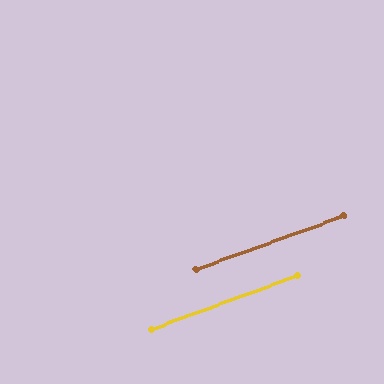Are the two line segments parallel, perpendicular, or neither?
Parallel — their directions differ by only 0.1°.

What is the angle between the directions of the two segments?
Approximately 0 degrees.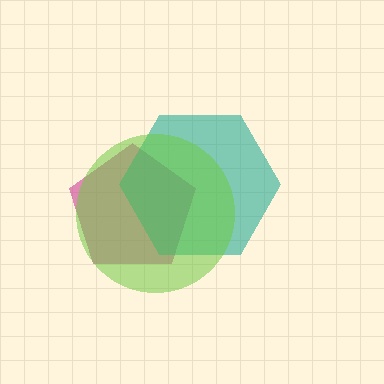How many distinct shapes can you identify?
There are 3 distinct shapes: a magenta pentagon, a teal hexagon, a lime circle.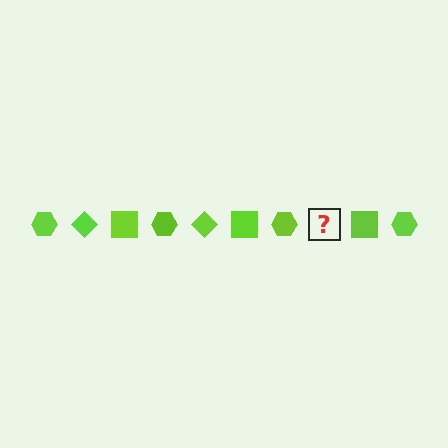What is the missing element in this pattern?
The missing element is a lime diamond.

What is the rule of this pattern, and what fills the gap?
The rule is that the pattern cycles through hexagon, diamond, square shapes in lime. The gap should be filled with a lime diamond.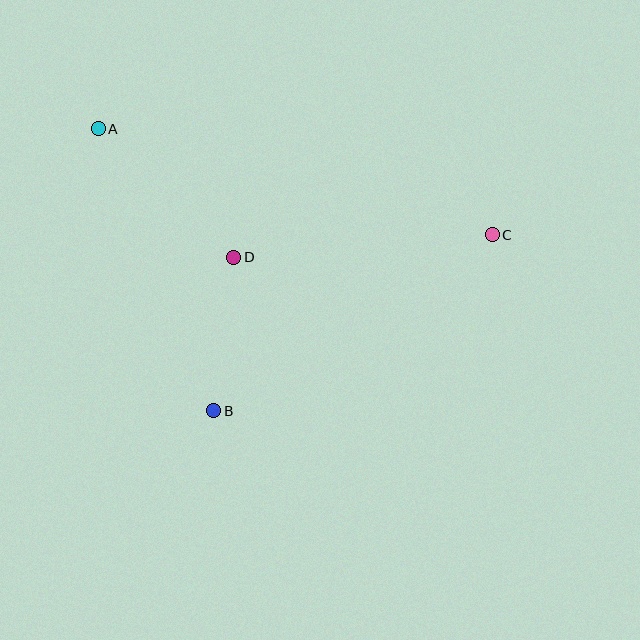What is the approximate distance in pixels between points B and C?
The distance between B and C is approximately 329 pixels.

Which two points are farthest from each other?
Points A and C are farthest from each other.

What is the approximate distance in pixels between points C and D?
The distance between C and D is approximately 260 pixels.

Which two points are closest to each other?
Points B and D are closest to each other.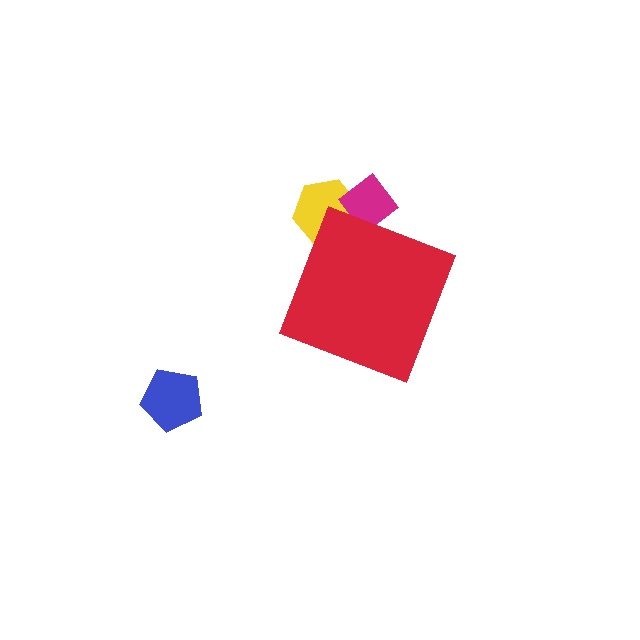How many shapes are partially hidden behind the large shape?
2 shapes are partially hidden.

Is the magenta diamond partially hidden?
Yes, the magenta diamond is partially hidden behind the red diamond.